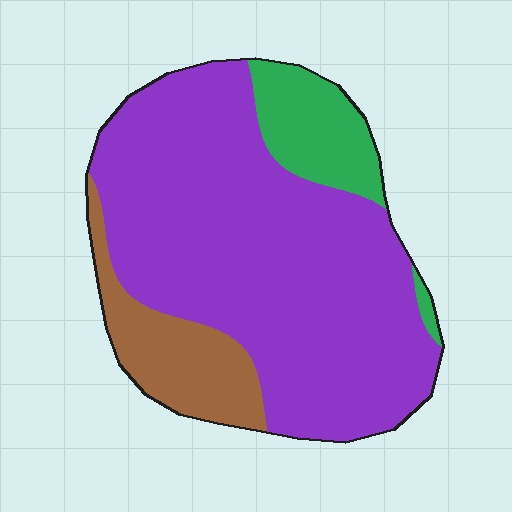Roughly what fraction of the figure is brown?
Brown takes up less than a quarter of the figure.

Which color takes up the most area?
Purple, at roughly 75%.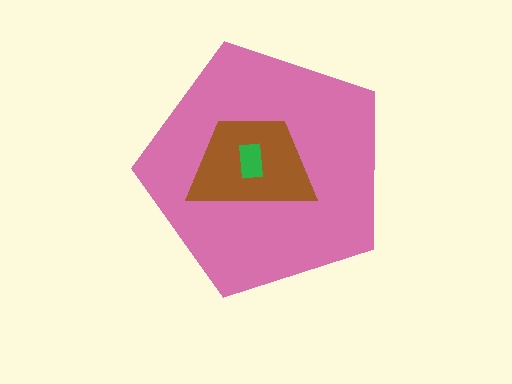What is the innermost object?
The green rectangle.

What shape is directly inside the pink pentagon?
The brown trapezoid.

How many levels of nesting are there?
3.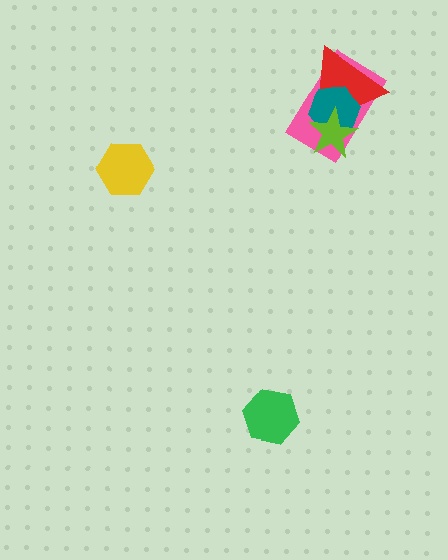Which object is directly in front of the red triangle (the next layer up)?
The teal hexagon is directly in front of the red triangle.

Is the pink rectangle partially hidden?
Yes, it is partially covered by another shape.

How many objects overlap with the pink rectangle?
3 objects overlap with the pink rectangle.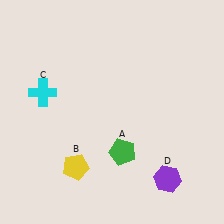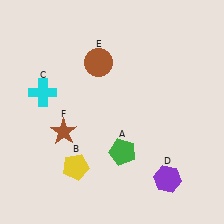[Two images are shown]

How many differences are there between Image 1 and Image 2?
There are 2 differences between the two images.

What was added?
A brown circle (E), a brown star (F) were added in Image 2.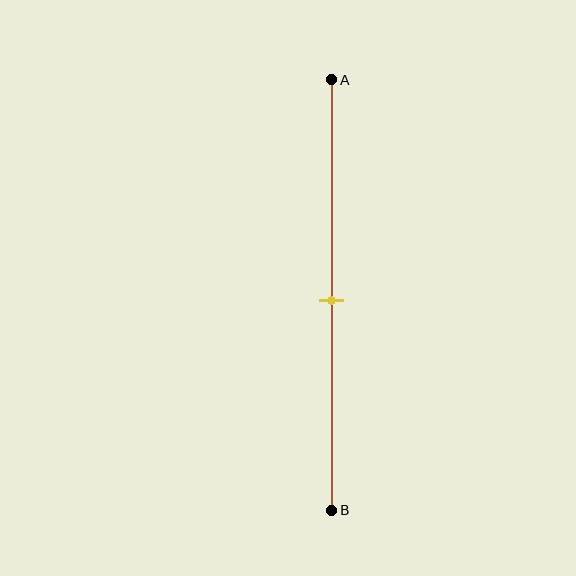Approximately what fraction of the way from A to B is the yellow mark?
The yellow mark is approximately 50% of the way from A to B.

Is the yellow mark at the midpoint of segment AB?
Yes, the mark is approximately at the midpoint.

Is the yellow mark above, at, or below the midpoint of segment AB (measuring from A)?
The yellow mark is approximately at the midpoint of segment AB.